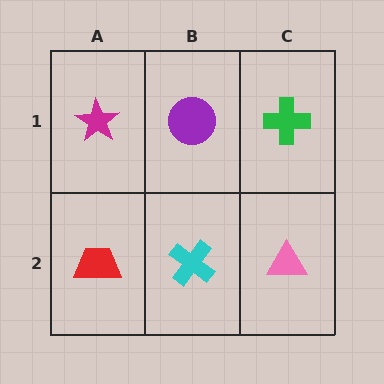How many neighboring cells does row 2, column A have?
2.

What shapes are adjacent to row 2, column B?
A purple circle (row 1, column B), a red trapezoid (row 2, column A), a pink triangle (row 2, column C).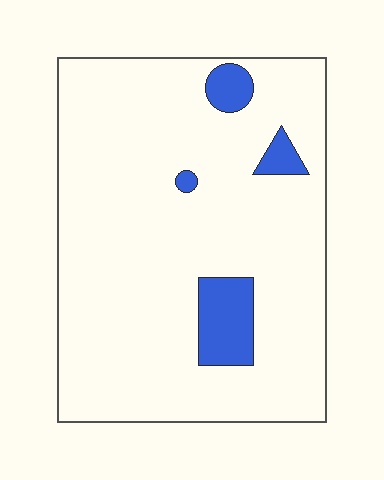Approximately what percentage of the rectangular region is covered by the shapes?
Approximately 10%.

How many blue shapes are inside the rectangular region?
4.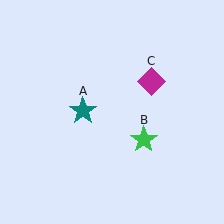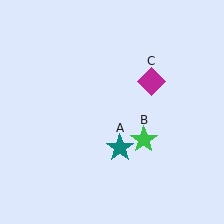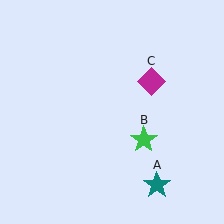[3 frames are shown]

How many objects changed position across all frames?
1 object changed position: teal star (object A).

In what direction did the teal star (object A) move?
The teal star (object A) moved down and to the right.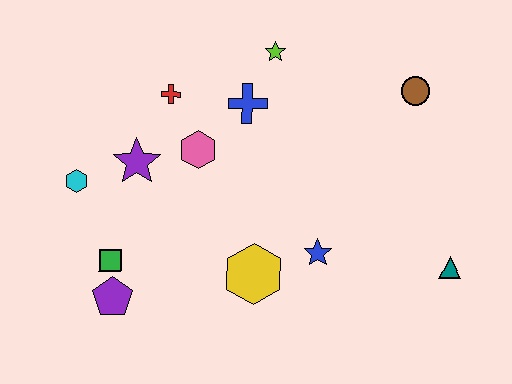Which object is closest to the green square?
The purple pentagon is closest to the green square.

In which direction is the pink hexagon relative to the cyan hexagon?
The pink hexagon is to the right of the cyan hexagon.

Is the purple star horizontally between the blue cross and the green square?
Yes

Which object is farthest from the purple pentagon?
The brown circle is farthest from the purple pentagon.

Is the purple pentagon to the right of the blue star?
No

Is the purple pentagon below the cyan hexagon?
Yes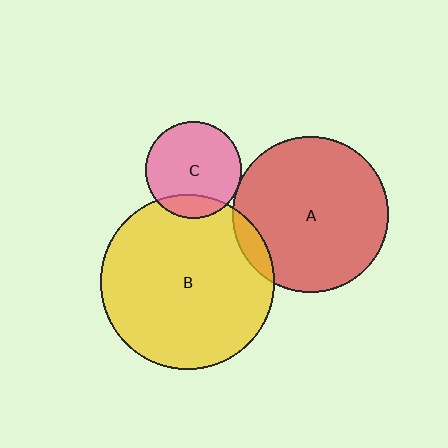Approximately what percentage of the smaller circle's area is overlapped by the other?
Approximately 10%.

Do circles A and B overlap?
Yes.